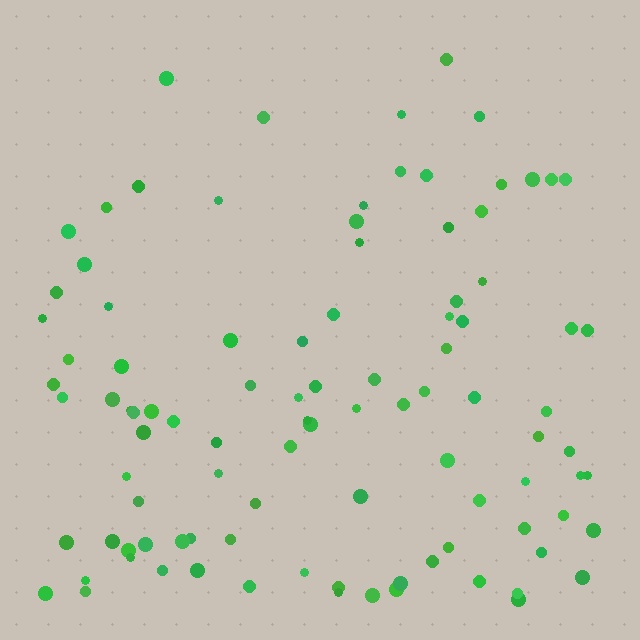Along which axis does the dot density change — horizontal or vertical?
Vertical.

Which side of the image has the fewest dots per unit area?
The top.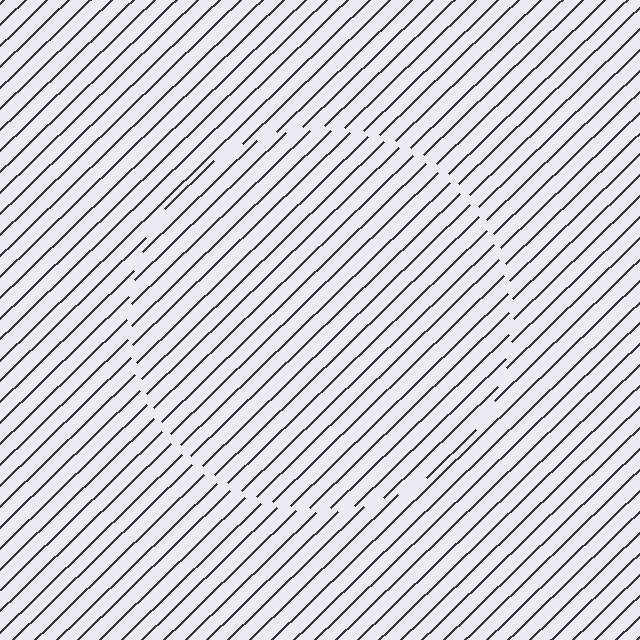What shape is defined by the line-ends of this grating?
An illusory circle. The interior of the shape contains the same grating, shifted by half a period — the contour is defined by the phase discontinuity where line-ends from the inner and outer gratings abut.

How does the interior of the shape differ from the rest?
The interior of the shape contains the same grating, shifted by half a period — the contour is defined by the phase discontinuity where line-ends from the inner and outer gratings abut.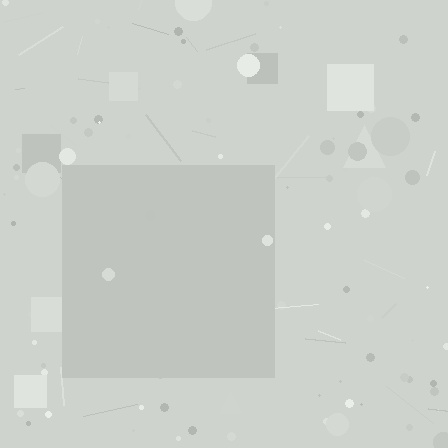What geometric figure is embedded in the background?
A square is embedded in the background.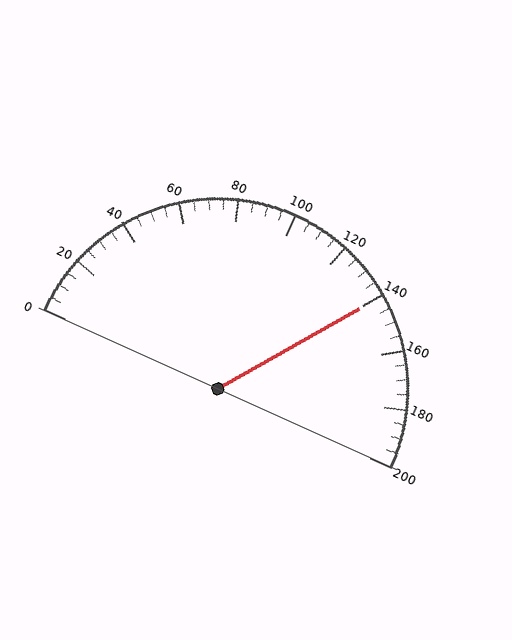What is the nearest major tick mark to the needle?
The nearest major tick mark is 140.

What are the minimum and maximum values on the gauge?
The gauge ranges from 0 to 200.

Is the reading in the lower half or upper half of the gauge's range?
The reading is in the upper half of the range (0 to 200).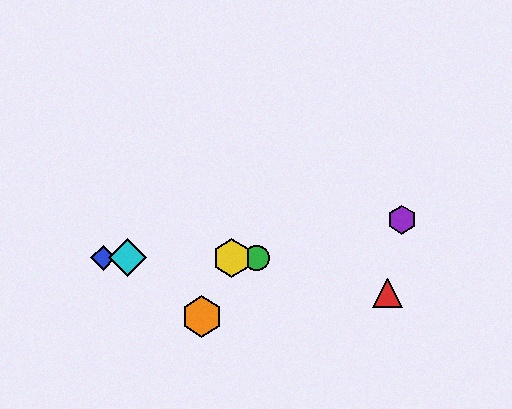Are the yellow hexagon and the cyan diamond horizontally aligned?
Yes, both are at y≈258.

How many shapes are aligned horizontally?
4 shapes (the blue diamond, the green circle, the yellow hexagon, the cyan diamond) are aligned horizontally.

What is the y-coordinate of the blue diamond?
The blue diamond is at y≈258.